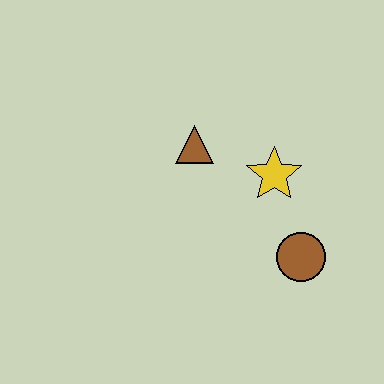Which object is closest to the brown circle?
The yellow star is closest to the brown circle.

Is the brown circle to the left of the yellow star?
No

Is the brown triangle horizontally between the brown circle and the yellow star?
No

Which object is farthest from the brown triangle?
The brown circle is farthest from the brown triangle.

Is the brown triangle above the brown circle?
Yes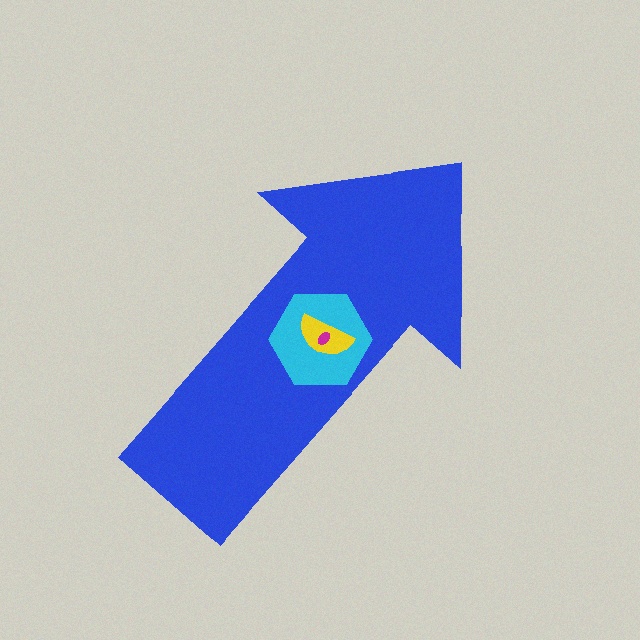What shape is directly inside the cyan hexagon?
The yellow semicircle.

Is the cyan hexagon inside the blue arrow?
Yes.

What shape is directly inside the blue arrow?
The cyan hexagon.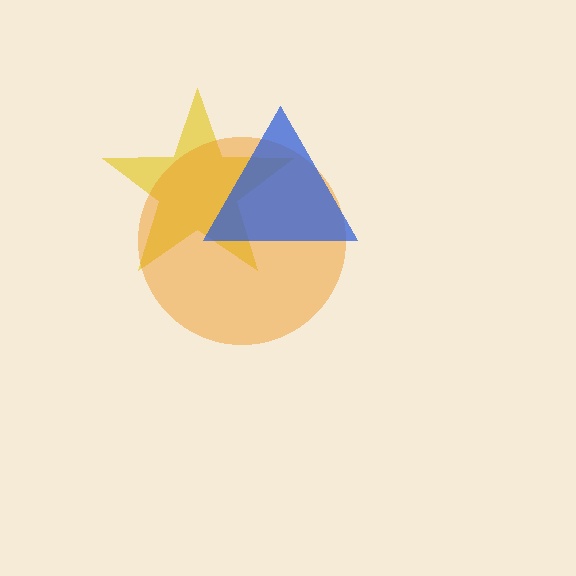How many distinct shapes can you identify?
There are 3 distinct shapes: a yellow star, an orange circle, a blue triangle.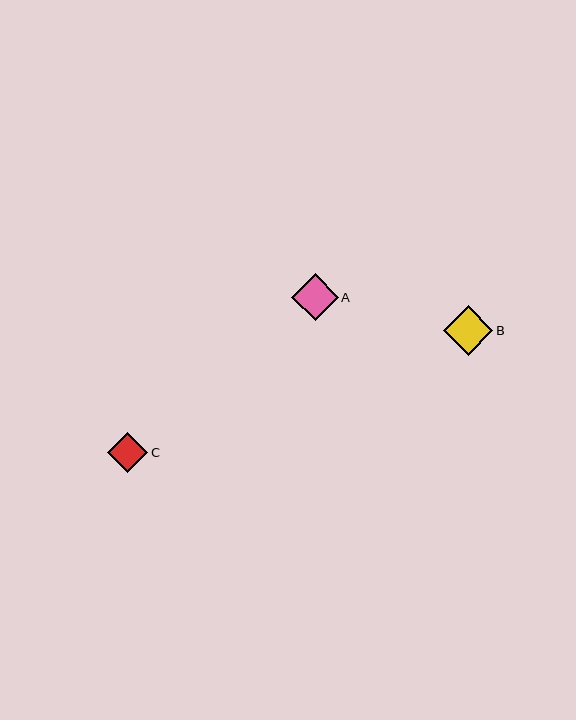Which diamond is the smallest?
Diamond C is the smallest with a size of approximately 41 pixels.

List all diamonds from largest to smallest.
From largest to smallest: B, A, C.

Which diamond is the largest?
Diamond B is the largest with a size of approximately 50 pixels.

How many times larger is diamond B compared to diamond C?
Diamond B is approximately 1.2 times the size of diamond C.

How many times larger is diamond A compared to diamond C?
Diamond A is approximately 1.1 times the size of diamond C.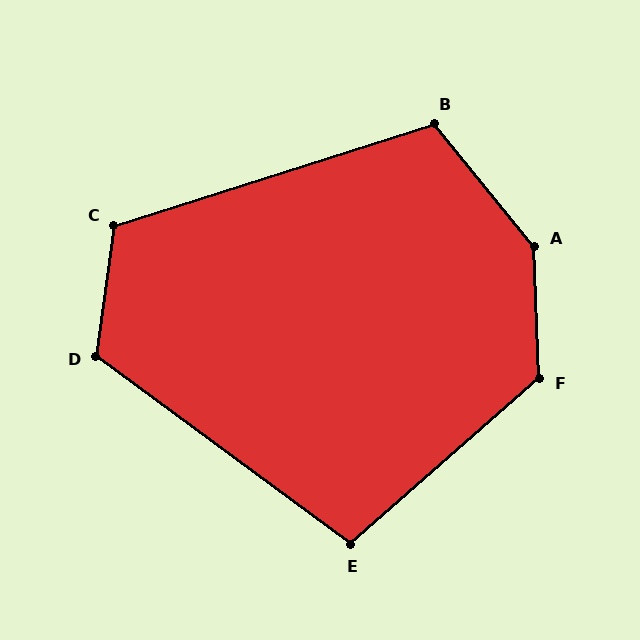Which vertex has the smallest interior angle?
E, at approximately 102 degrees.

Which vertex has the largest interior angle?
A, at approximately 143 degrees.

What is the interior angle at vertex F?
Approximately 129 degrees (obtuse).